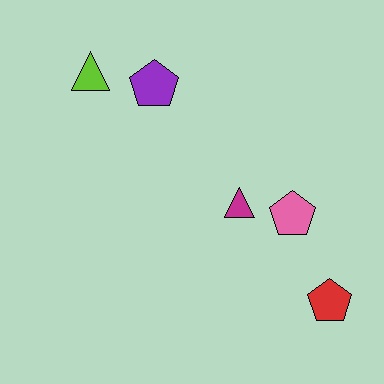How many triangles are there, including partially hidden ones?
There are 2 triangles.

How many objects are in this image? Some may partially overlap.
There are 5 objects.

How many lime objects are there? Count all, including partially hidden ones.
There is 1 lime object.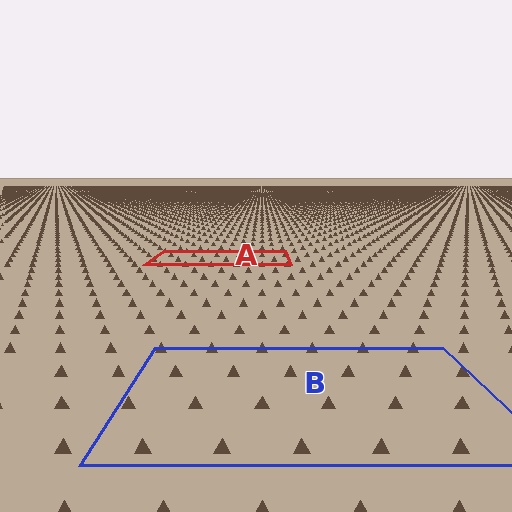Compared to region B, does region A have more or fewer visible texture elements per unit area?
Region A has more texture elements per unit area — they are packed more densely because it is farther away.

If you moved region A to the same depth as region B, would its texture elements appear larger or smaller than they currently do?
They would appear larger. At a closer depth, the same texture elements are projected at a bigger on-screen size.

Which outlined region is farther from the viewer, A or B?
Region A is farther from the viewer — the texture elements inside it appear smaller and more densely packed.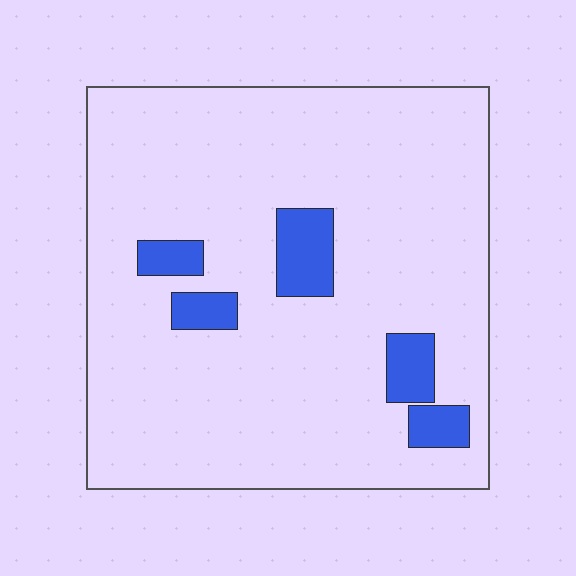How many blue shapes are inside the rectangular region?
5.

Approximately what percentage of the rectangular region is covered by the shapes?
Approximately 10%.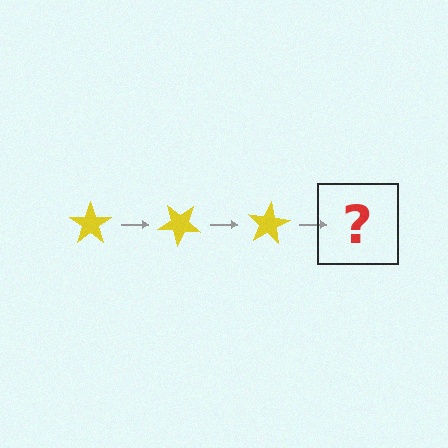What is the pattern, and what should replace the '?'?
The pattern is that the star rotates 40 degrees each step. The '?' should be a yellow star rotated 120 degrees.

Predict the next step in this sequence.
The next step is a yellow star rotated 120 degrees.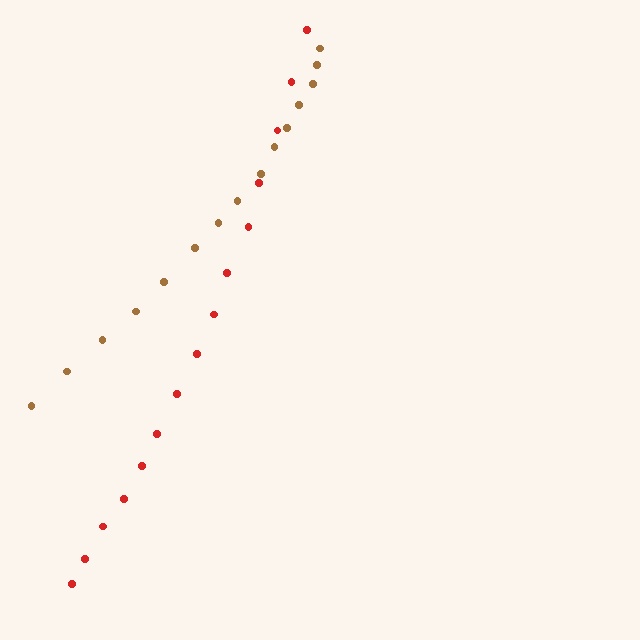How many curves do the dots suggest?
There are 2 distinct paths.